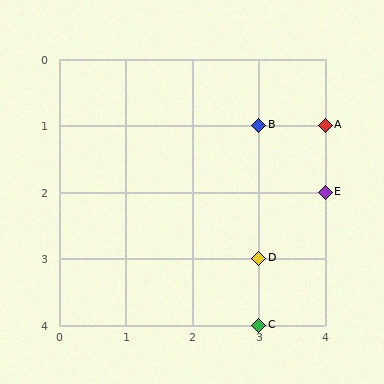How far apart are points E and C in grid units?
Points E and C are 1 column and 2 rows apart (about 2.2 grid units diagonally).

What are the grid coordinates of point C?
Point C is at grid coordinates (3, 4).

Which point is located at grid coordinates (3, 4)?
Point C is at (3, 4).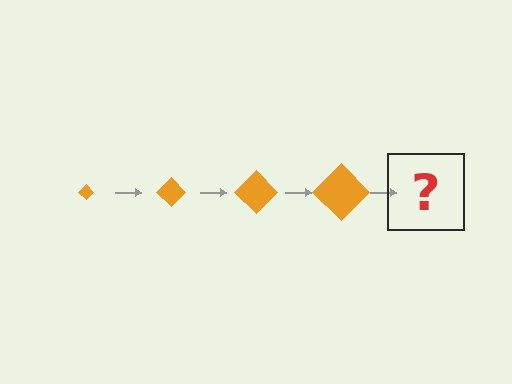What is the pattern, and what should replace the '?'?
The pattern is that the diamond gets progressively larger each step. The '?' should be an orange diamond, larger than the previous one.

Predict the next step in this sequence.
The next step is an orange diamond, larger than the previous one.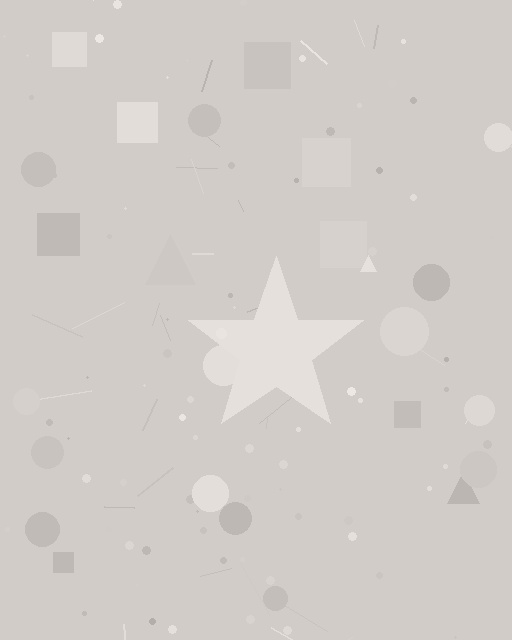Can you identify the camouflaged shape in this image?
The camouflaged shape is a star.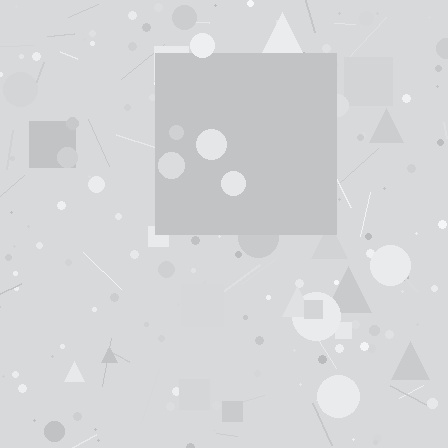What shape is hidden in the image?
A square is hidden in the image.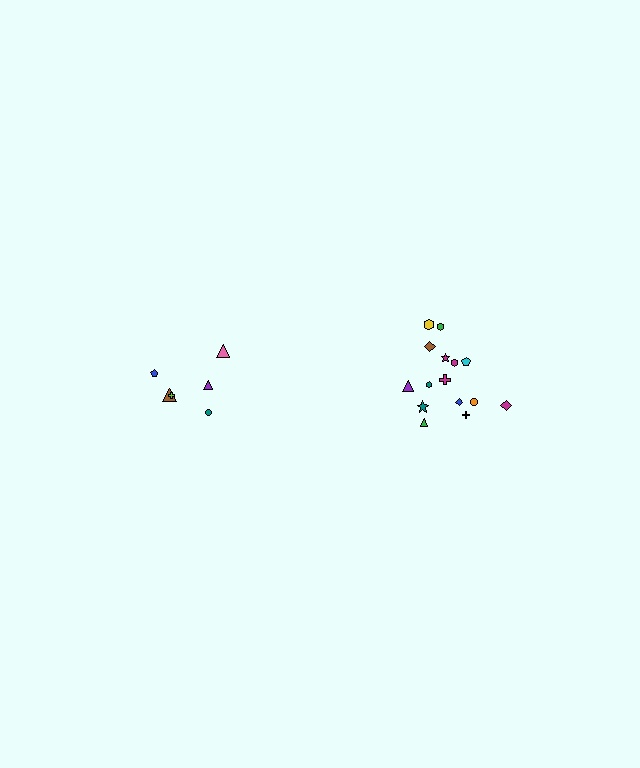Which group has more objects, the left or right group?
The right group.